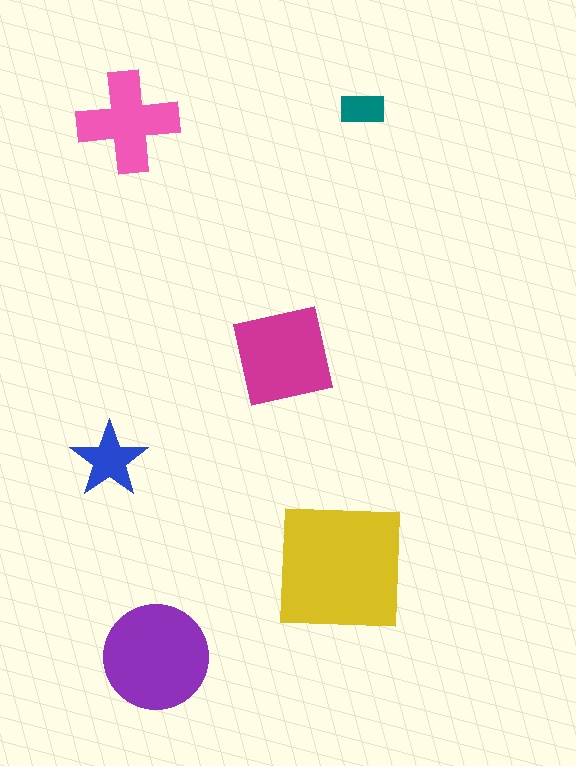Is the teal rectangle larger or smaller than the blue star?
Smaller.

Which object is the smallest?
The teal rectangle.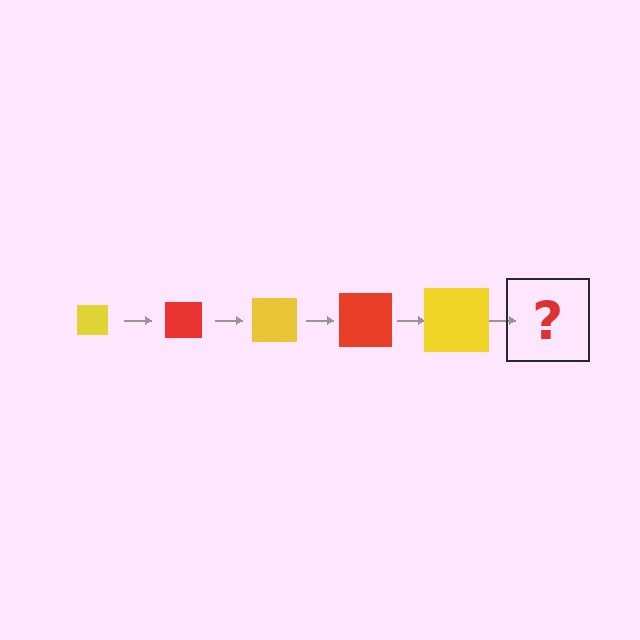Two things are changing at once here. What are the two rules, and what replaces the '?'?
The two rules are that the square grows larger each step and the color cycles through yellow and red. The '?' should be a red square, larger than the previous one.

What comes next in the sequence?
The next element should be a red square, larger than the previous one.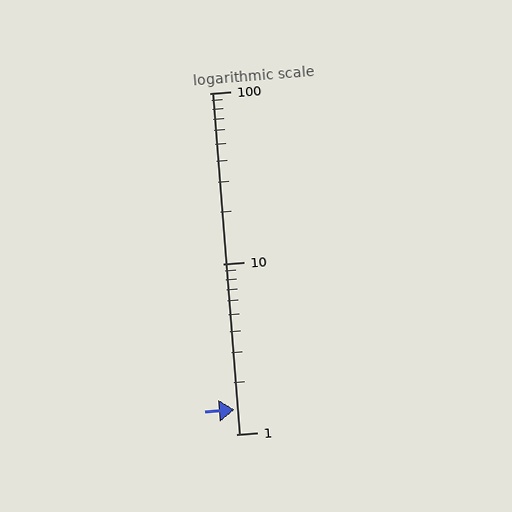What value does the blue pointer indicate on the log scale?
The pointer indicates approximately 1.4.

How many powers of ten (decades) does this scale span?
The scale spans 2 decades, from 1 to 100.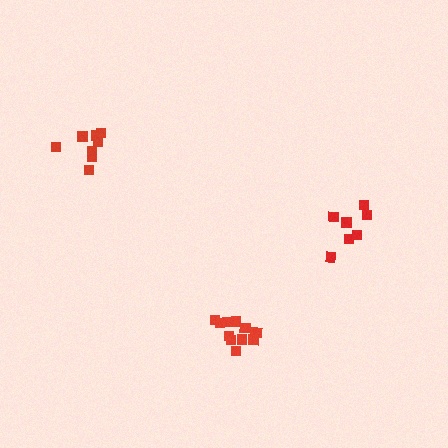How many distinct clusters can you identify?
There are 3 distinct clusters.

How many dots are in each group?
Group 1: 7 dots, Group 2: 8 dots, Group 3: 12 dots (27 total).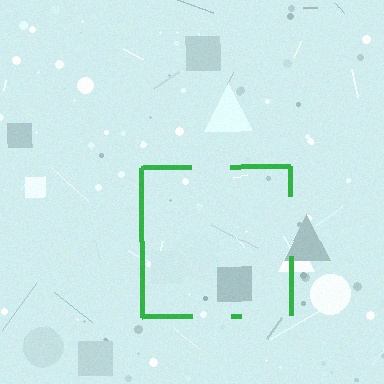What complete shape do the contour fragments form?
The contour fragments form a square.